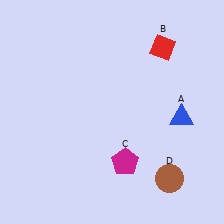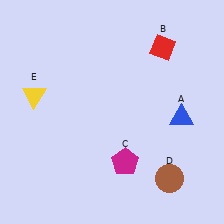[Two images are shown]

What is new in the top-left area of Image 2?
A yellow triangle (E) was added in the top-left area of Image 2.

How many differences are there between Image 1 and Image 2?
There is 1 difference between the two images.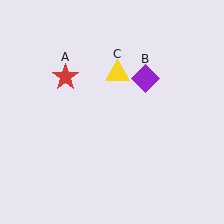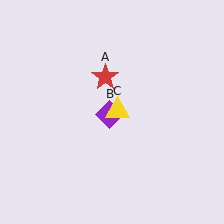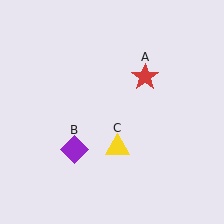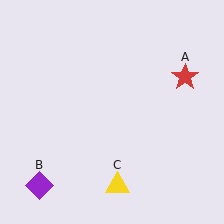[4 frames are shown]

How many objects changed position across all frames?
3 objects changed position: red star (object A), purple diamond (object B), yellow triangle (object C).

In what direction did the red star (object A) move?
The red star (object A) moved right.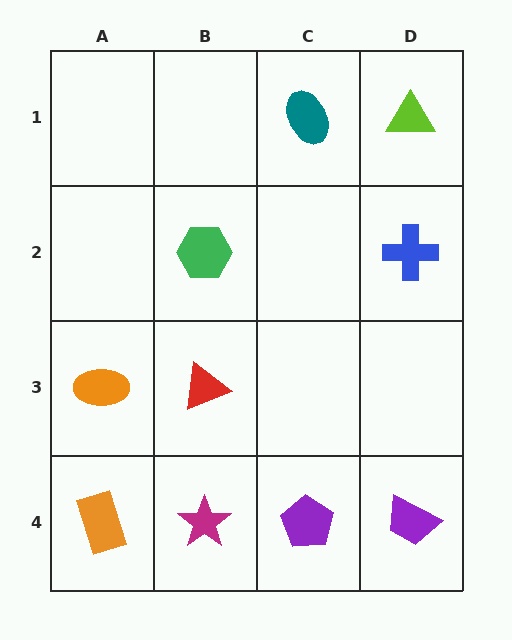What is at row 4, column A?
An orange rectangle.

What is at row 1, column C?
A teal ellipse.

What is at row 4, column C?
A purple pentagon.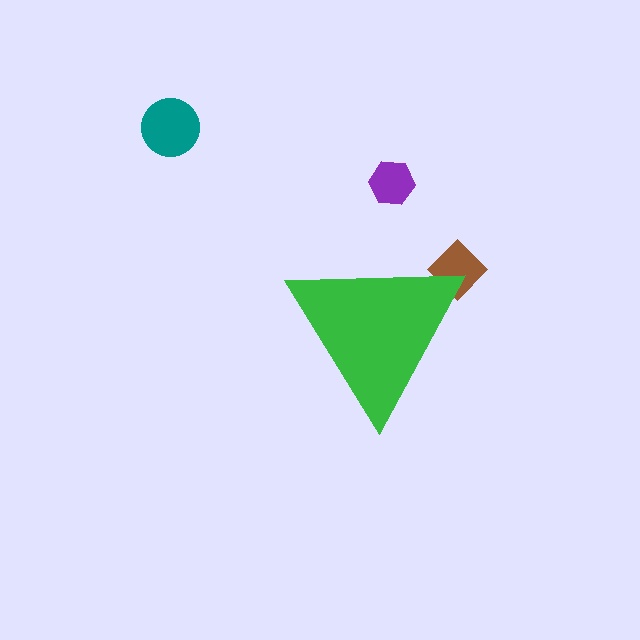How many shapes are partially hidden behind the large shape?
1 shape is partially hidden.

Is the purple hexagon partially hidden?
No, the purple hexagon is fully visible.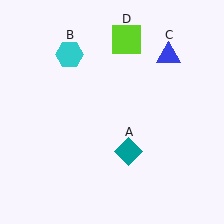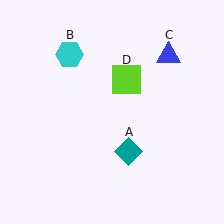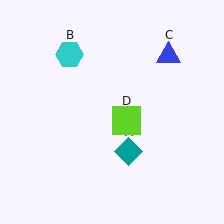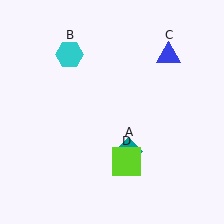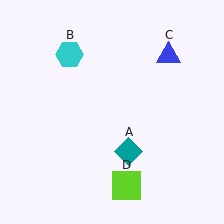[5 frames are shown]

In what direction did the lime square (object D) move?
The lime square (object D) moved down.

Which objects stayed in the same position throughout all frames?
Teal diamond (object A) and cyan hexagon (object B) and blue triangle (object C) remained stationary.